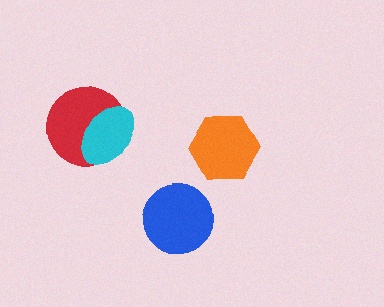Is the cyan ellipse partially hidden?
No, no other shape covers it.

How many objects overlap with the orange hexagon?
0 objects overlap with the orange hexagon.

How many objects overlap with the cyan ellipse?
1 object overlaps with the cyan ellipse.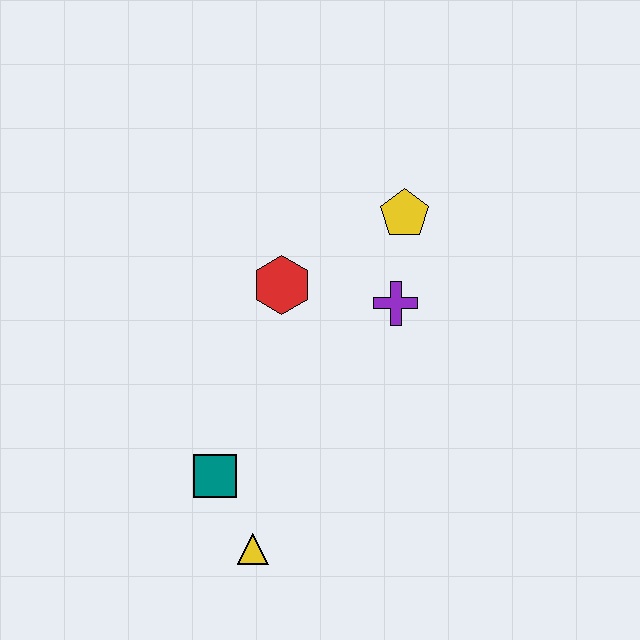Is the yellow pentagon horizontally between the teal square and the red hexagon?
No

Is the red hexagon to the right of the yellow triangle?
Yes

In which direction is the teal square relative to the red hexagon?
The teal square is below the red hexagon.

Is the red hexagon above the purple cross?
Yes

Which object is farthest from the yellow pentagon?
The yellow triangle is farthest from the yellow pentagon.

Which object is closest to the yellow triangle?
The teal square is closest to the yellow triangle.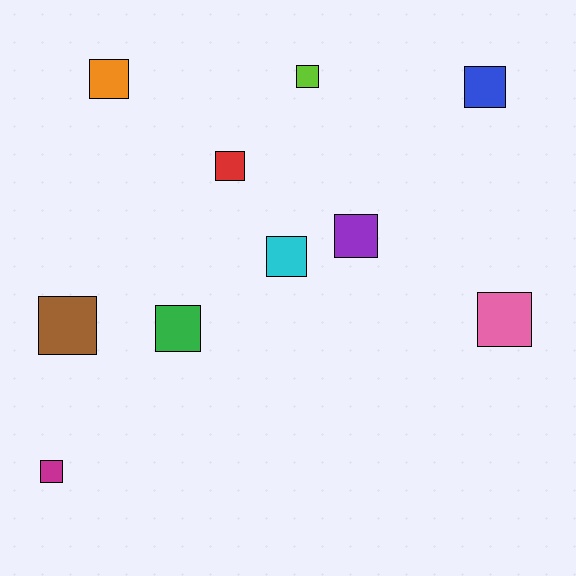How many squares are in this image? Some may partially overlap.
There are 10 squares.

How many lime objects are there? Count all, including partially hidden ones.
There is 1 lime object.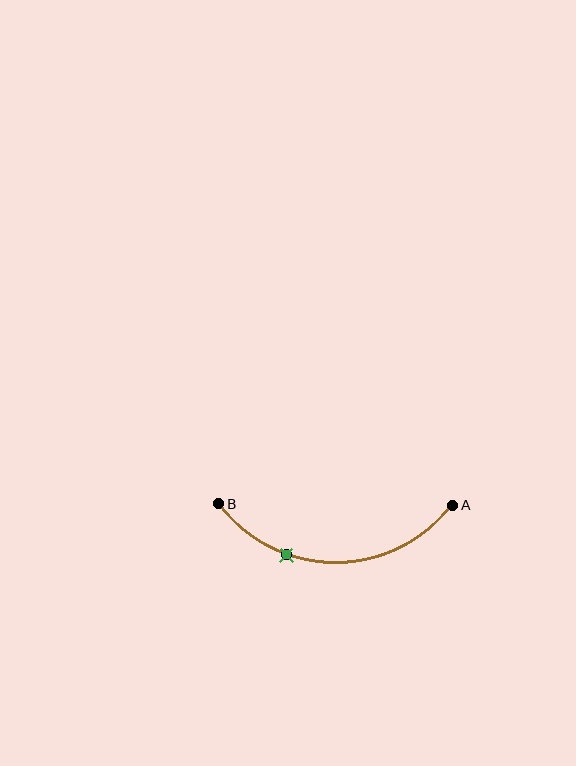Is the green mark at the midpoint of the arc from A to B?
No. The green mark lies on the arc but is closer to endpoint B. The arc midpoint would be at the point on the curve equidistant along the arc from both A and B.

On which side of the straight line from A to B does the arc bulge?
The arc bulges below the straight line connecting A and B.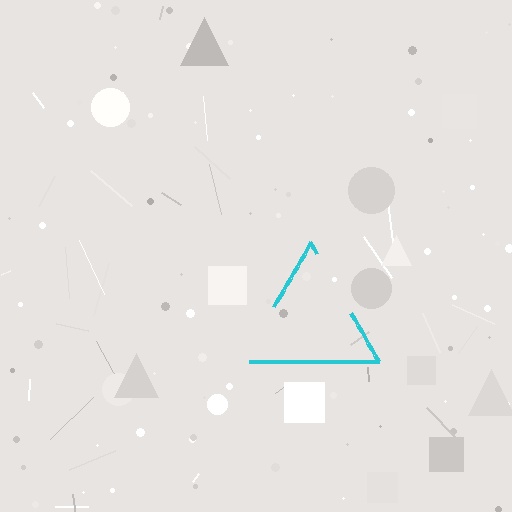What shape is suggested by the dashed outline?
The dashed outline suggests a triangle.